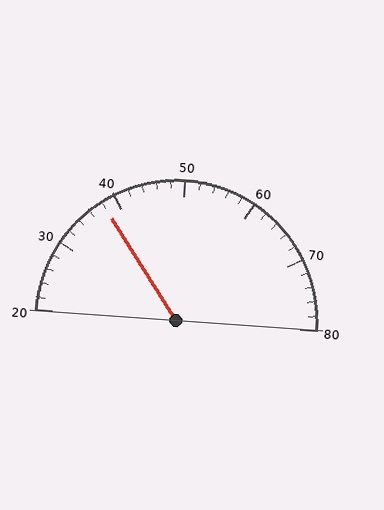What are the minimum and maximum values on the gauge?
The gauge ranges from 20 to 80.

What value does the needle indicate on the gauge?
The needle indicates approximately 38.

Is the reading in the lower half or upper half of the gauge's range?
The reading is in the lower half of the range (20 to 80).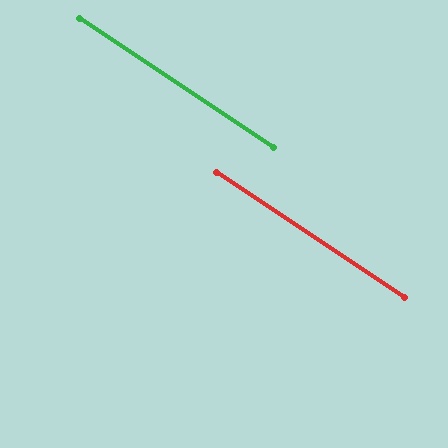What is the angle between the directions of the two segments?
Approximately 0 degrees.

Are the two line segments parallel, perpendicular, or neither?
Parallel — their directions differ by only 0.1°.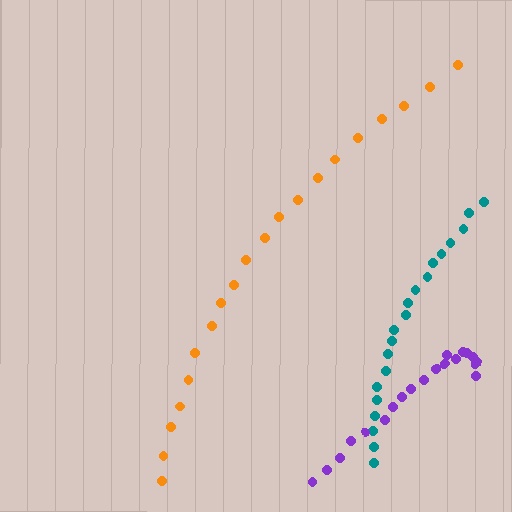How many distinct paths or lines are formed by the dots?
There are 3 distinct paths.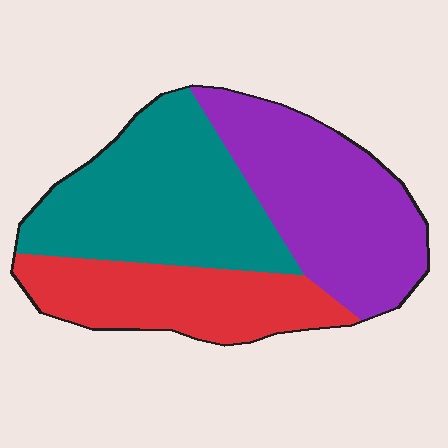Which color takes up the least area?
Red, at roughly 25%.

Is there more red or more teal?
Teal.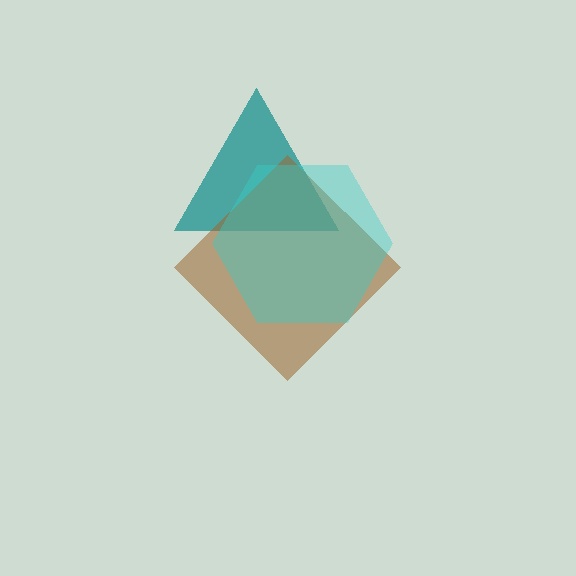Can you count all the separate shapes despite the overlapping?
Yes, there are 3 separate shapes.